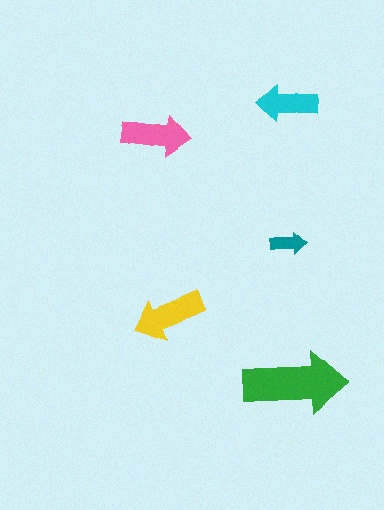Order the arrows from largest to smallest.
the green one, the yellow one, the pink one, the cyan one, the teal one.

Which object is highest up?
The cyan arrow is topmost.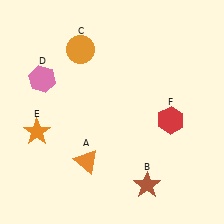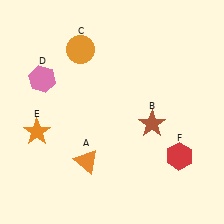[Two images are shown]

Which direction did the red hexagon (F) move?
The red hexagon (F) moved down.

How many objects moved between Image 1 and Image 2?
2 objects moved between the two images.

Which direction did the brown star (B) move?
The brown star (B) moved up.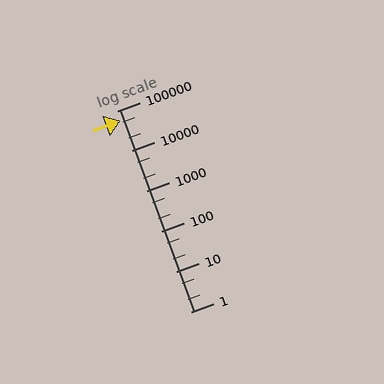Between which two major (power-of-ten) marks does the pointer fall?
The pointer is between 10000 and 100000.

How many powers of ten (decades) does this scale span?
The scale spans 5 decades, from 1 to 100000.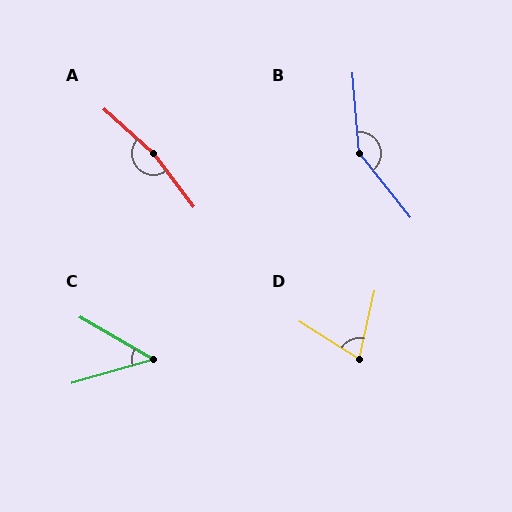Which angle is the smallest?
C, at approximately 47 degrees.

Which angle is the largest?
A, at approximately 169 degrees.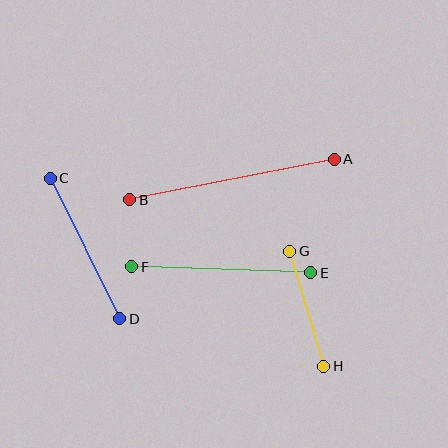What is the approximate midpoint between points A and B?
The midpoint is at approximately (232, 180) pixels.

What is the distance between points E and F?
The distance is approximately 179 pixels.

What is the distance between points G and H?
The distance is approximately 120 pixels.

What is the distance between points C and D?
The distance is approximately 157 pixels.